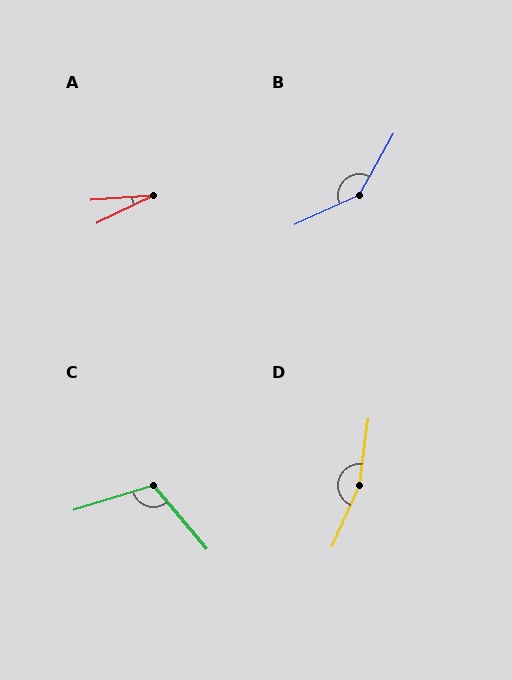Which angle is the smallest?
A, at approximately 22 degrees.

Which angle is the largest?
D, at approximately 164 degrees.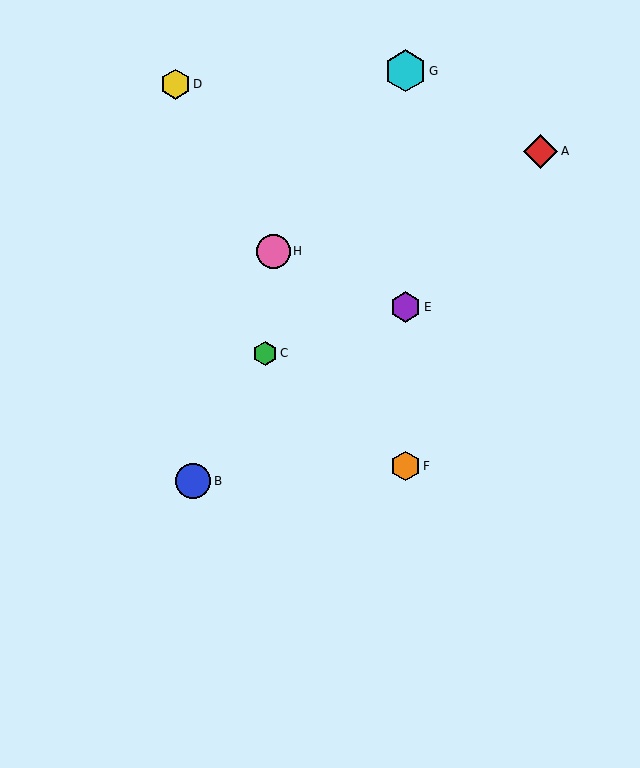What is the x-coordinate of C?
Object C is at x≈265.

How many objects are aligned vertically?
3 objects (E, F, G) are aligned vertically.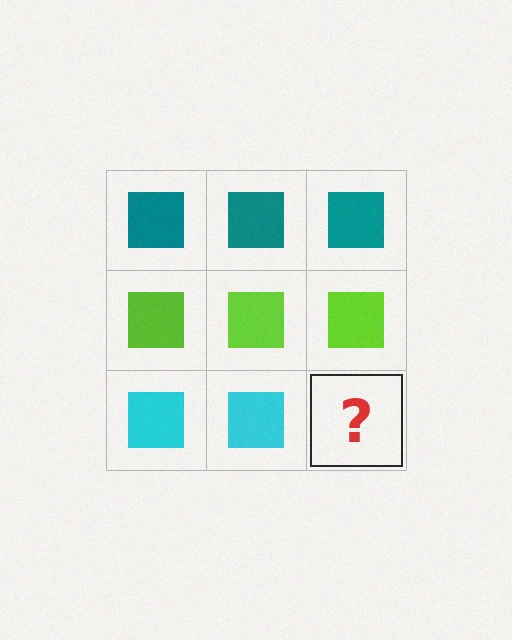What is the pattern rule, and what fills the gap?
The rule is that each row has a consistent color. The gap should be filled with a cyan square.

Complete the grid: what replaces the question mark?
The question mark should be replaced with a cyan square.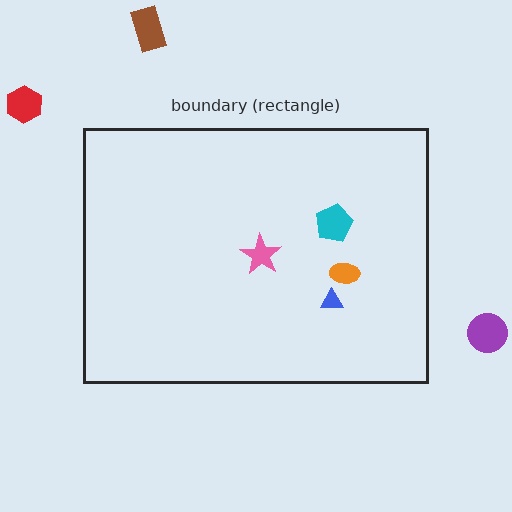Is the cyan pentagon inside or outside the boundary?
Inside.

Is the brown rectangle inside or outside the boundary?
Outside.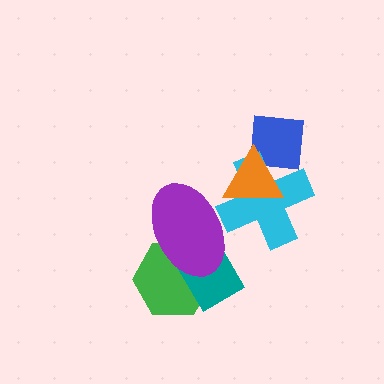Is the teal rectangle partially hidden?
Yes, it is partially covered by another shape.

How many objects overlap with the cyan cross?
3 objects overlap with the cyan cross.